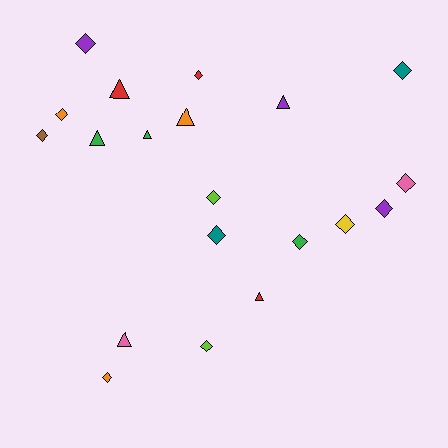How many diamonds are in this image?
There are 13 diamonds.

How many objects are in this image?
There are 20 objects.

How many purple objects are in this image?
There are 3 purple objects.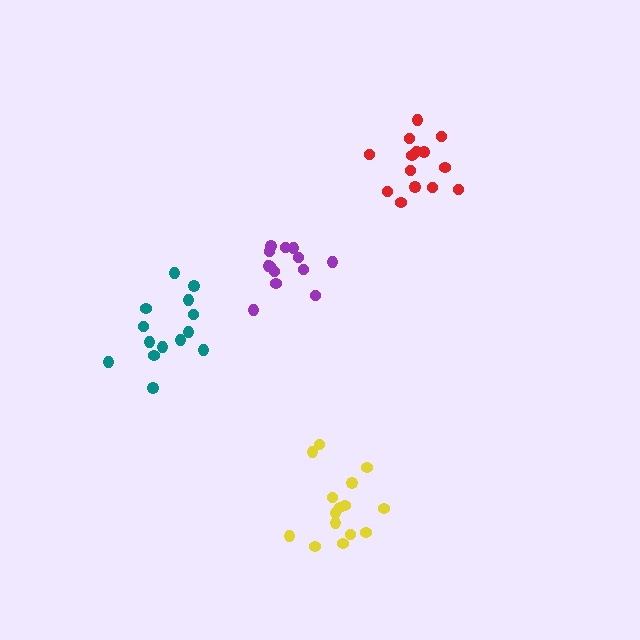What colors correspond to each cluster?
The clusters are colored: purple, teal, red, yellow.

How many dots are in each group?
Group 1: 13 dots, Group 2: 14 dots, Group 3: 14 dots, Group 4: 15 dots (56 total).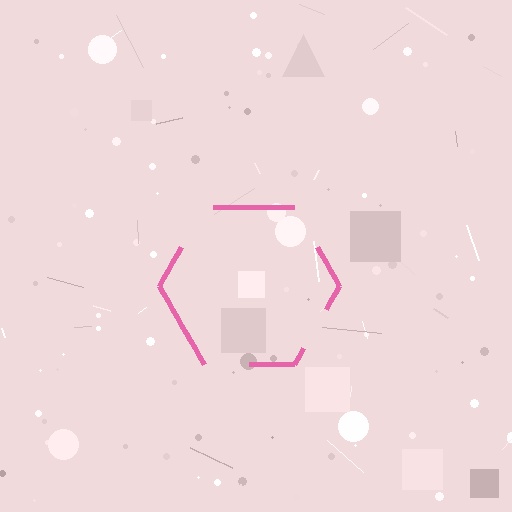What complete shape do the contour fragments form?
The contour fragments form a hexagon.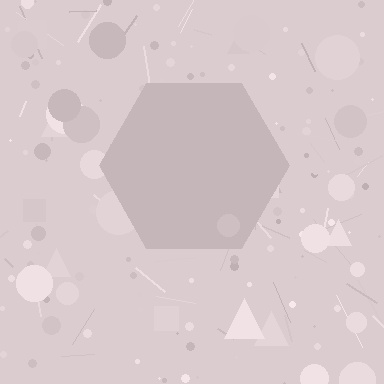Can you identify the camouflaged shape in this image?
The camouflaged shape is a hexagon.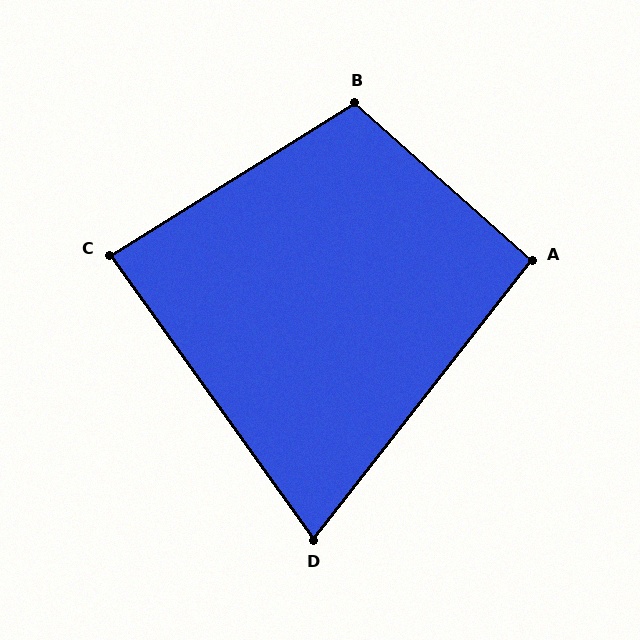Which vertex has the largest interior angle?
B, at approximately 106 degrees.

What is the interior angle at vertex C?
Approximately 86 degrees (approximately right).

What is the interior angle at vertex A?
Approximately 94 degrees (approximately right).